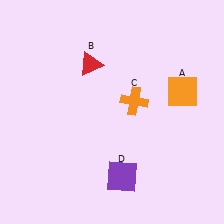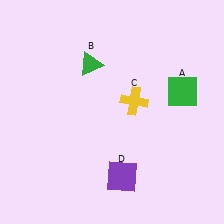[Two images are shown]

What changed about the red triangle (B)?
In Image 1, B is red. In Image 2, it changed to green.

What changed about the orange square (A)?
In Image 1, A is orange. In Image 2, it changed to green.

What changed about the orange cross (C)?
In Image 1, C is orange. In Image 2, it changed to yellow.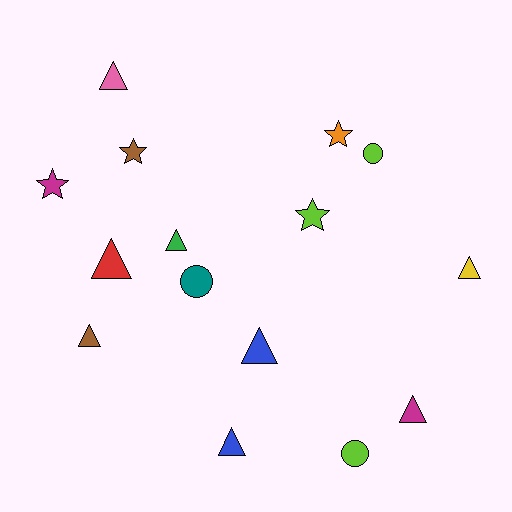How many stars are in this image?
There are 4 stars.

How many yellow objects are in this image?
There is 1 yellow object.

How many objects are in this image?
There are 15 objects.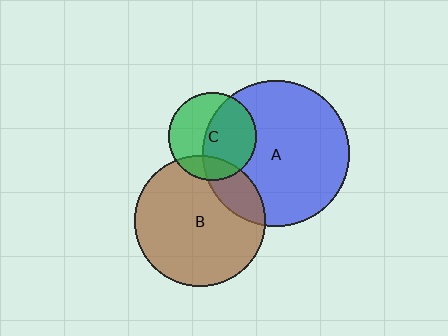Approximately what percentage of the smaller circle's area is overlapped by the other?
Approximately 20%.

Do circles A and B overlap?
Yes.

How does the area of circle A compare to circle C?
Approximately 2.8 times.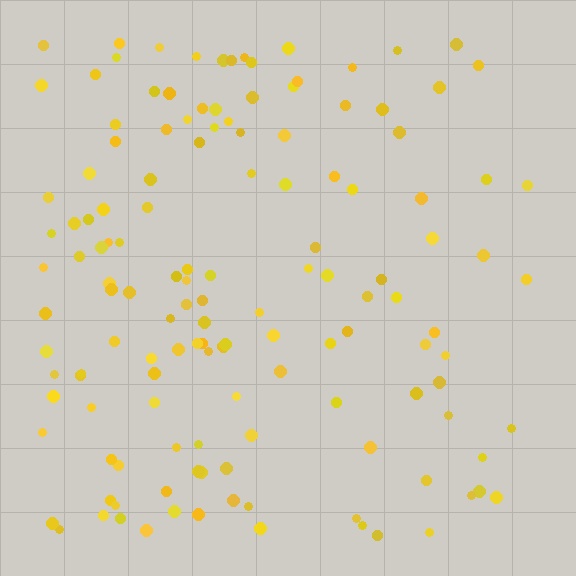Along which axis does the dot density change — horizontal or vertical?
Horizontal.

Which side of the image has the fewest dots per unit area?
The right.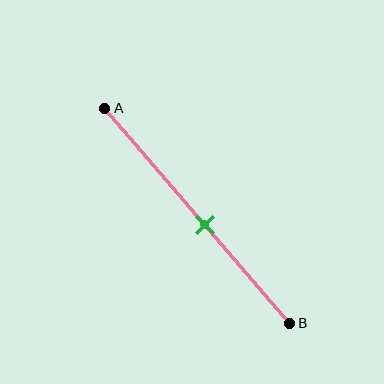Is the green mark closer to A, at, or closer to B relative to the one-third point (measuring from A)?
The green mark is closer to point B than the one-third point of segment AB.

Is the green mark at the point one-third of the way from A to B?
No, the mark is at about 55% from A, not at the 33% one-third point.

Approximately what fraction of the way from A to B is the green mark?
The green mark is approximately 55% of the way from A to B.